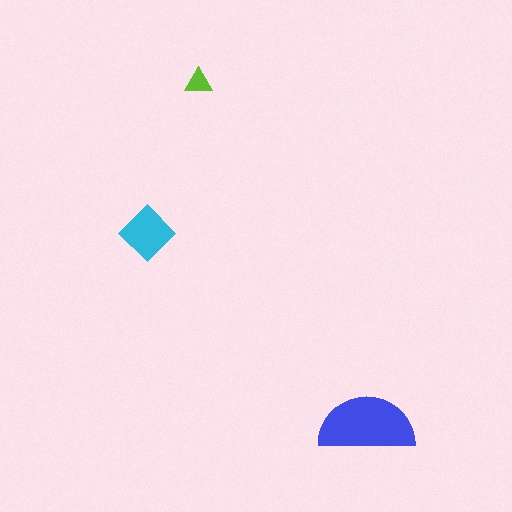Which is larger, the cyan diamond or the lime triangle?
The cyan diamond.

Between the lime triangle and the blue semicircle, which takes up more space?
The blue semicircle.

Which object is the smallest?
The lime triangle.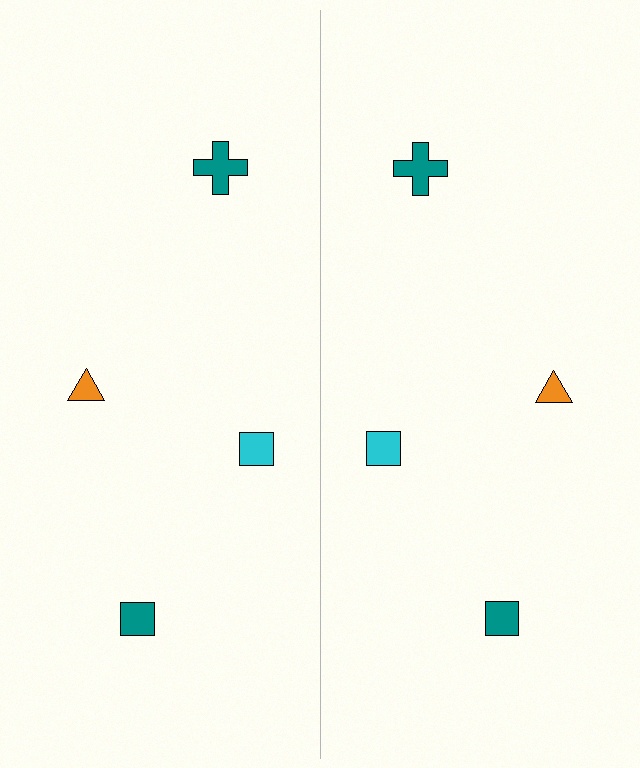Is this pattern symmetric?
Yes, this pattern has bilateral (reflection) symmetry.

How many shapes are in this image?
There are 8 shapes in this image.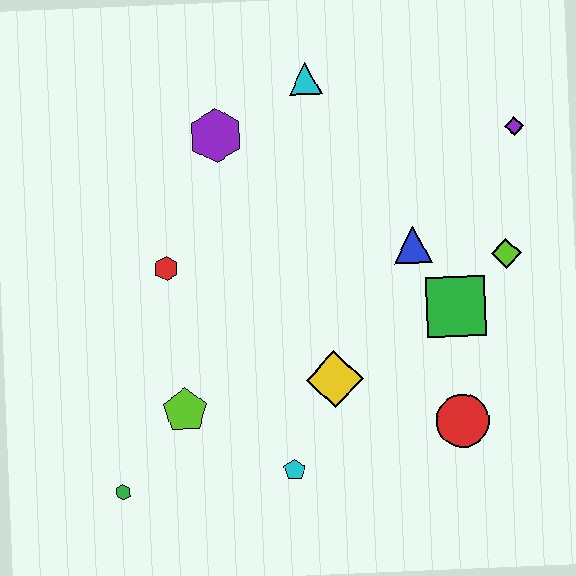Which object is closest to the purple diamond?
The lime diamond is closest to the purple diamond.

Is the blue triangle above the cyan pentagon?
Yes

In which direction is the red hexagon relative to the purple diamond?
The red hexagon is to the left of the purple diamond.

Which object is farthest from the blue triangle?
The green hexagon is farthest from the blue triangle.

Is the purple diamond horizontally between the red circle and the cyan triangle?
No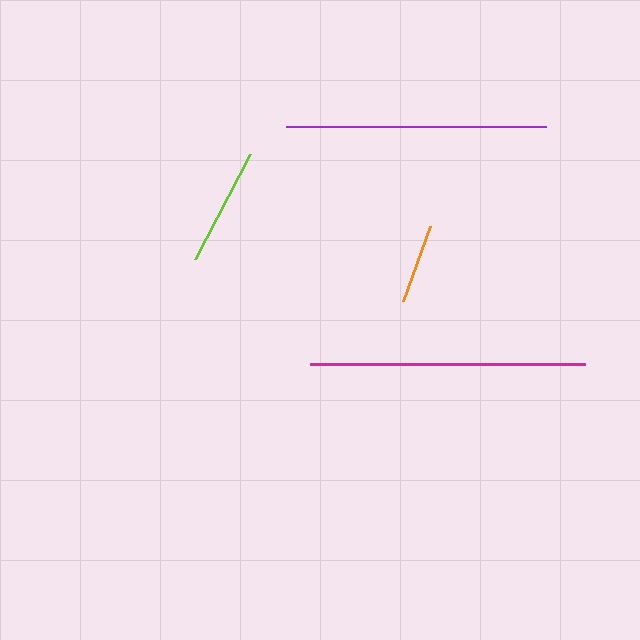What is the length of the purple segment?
The purple segment is approximately 261 pixels long.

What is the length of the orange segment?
The orange segment is approximately 79 pixels long.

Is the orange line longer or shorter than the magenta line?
The magenta line is longer than the orange line.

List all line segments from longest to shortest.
From longest to shortest: magenta, purple, lime, orange.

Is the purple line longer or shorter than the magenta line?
The magenta line is longer than the purple line.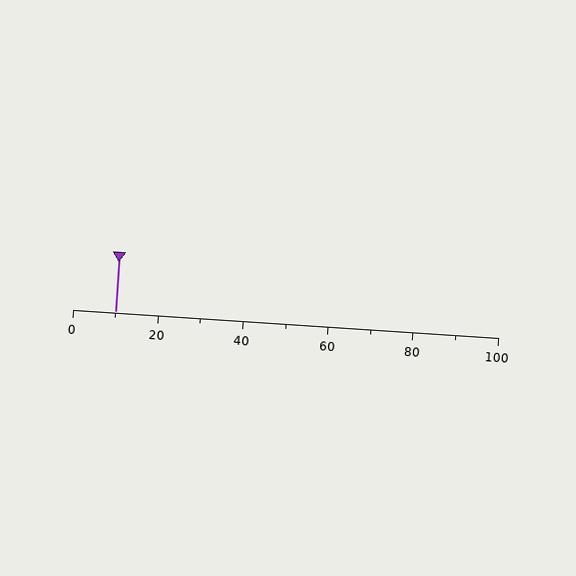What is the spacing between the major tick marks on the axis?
The major ticks are spaced 20 apart.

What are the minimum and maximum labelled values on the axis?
The axis runs from 0 to 100.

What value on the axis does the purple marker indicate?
The marker indicates approximately 10.